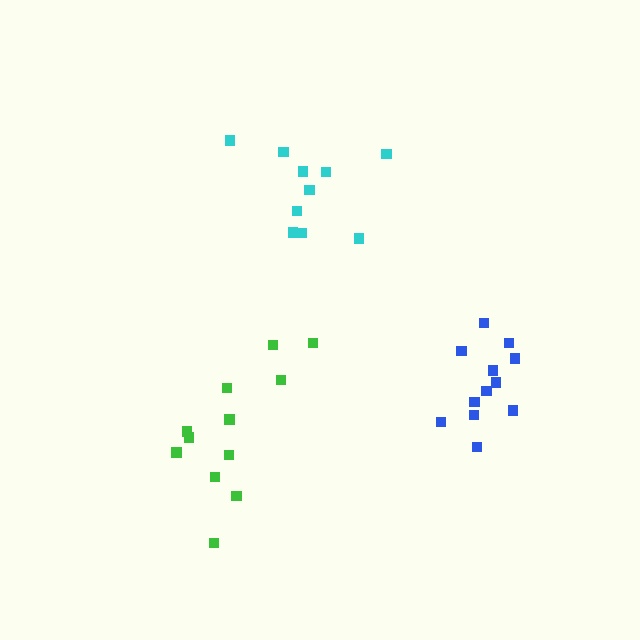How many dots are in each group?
Group 1: 12 dots, Group 2: 10 dots, Group 3: 12 dots (34 total).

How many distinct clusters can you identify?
There are 3 distinct clusters.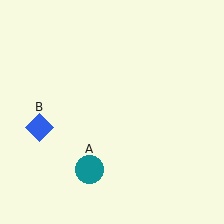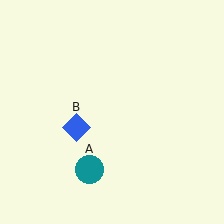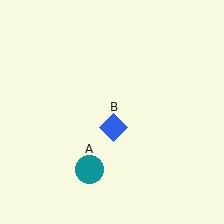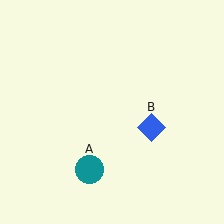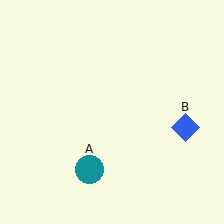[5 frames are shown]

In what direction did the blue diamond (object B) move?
The blue diamond (object B) moved right.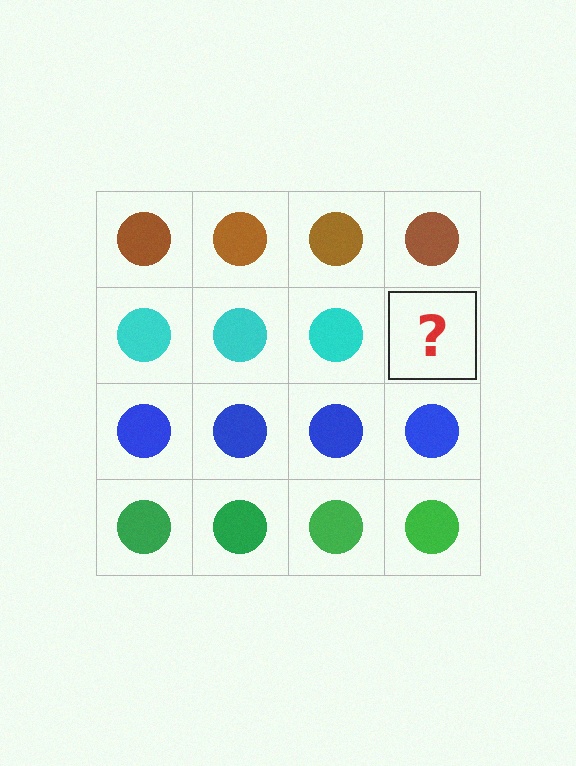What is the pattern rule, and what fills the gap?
The rule is that each row has a consistent color. The gap should be filled with a cyan circle.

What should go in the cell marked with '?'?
The missing cell should contain a cyan circle.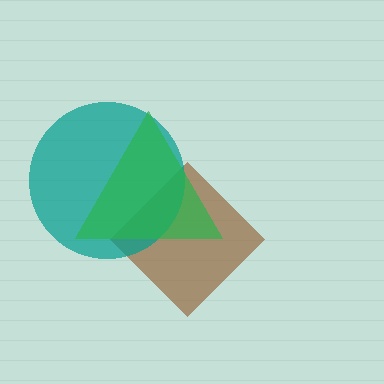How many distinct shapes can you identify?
There are 3 distinct shapes: a brown diamond, a teal circle, a green triangle.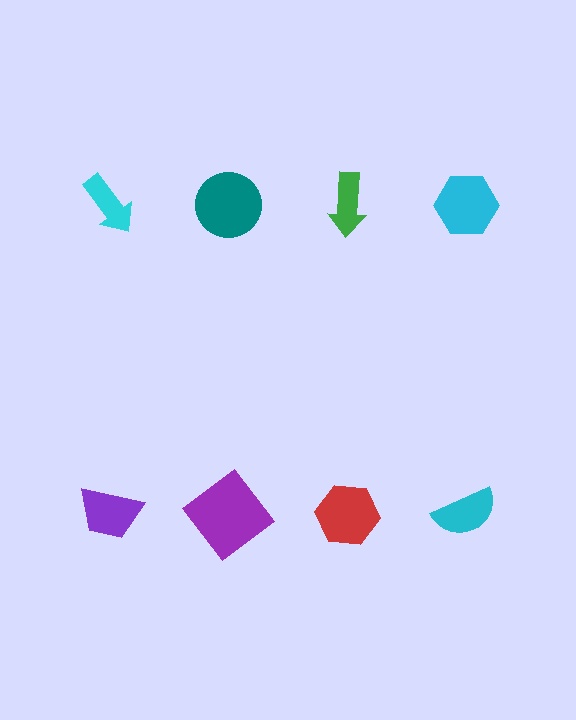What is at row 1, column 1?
A cyan arrow.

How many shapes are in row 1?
4 shapes.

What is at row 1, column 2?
A teal circle.